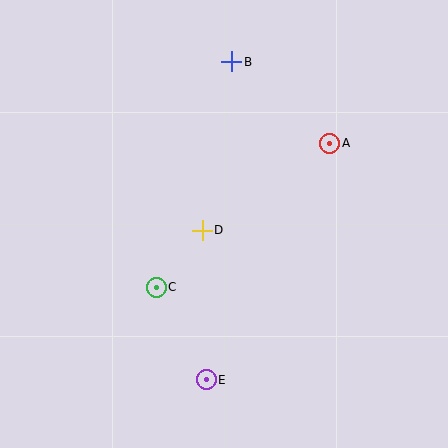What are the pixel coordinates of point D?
Point D is at (202, 230).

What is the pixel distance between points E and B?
The distance between E and B is 319 pixels.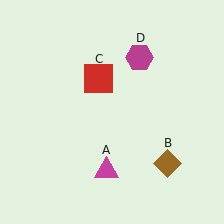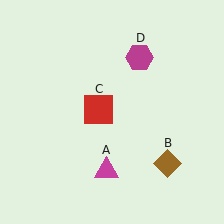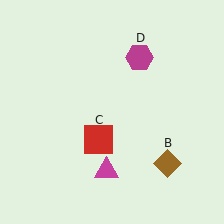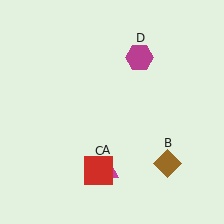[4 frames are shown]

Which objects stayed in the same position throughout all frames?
Magenta triangle (object A) and brown diamond (object B) and magenta hexagon (object D) remained stationary.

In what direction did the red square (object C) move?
The red square (object C) moved down.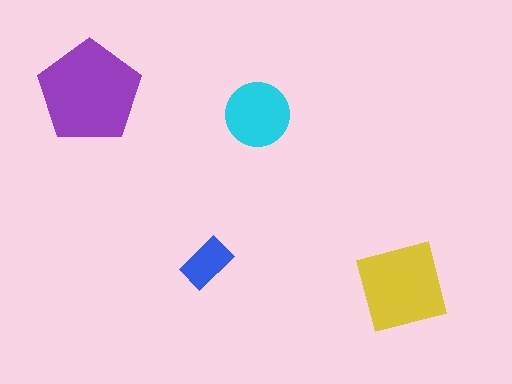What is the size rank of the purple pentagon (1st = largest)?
1st.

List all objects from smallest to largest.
The blue rectangle, the cyan circle, the yellow square, the purple pentagon.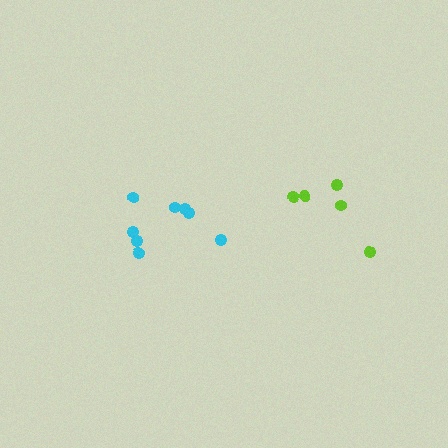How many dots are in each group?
Group 1: 8 dots, Group 2: 5 dots (13 total).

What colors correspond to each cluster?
The clusters are colored: cyan, lime.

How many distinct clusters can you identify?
There are 2 distinct clusters.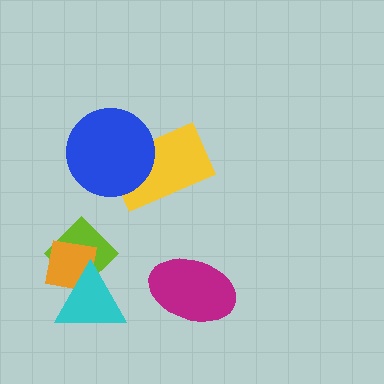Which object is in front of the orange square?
The cyan triangle is in front of the orange square.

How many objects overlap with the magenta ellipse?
0 objects overlap with the magenta ellipse.